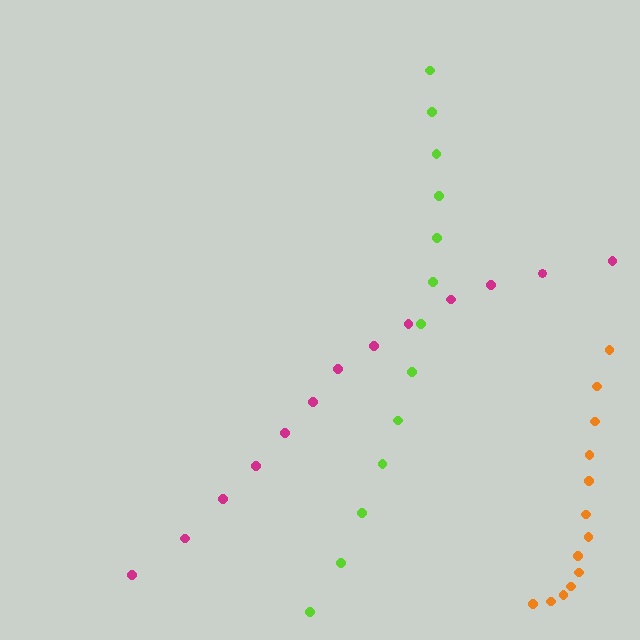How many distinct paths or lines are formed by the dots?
There are 3 distinct paths.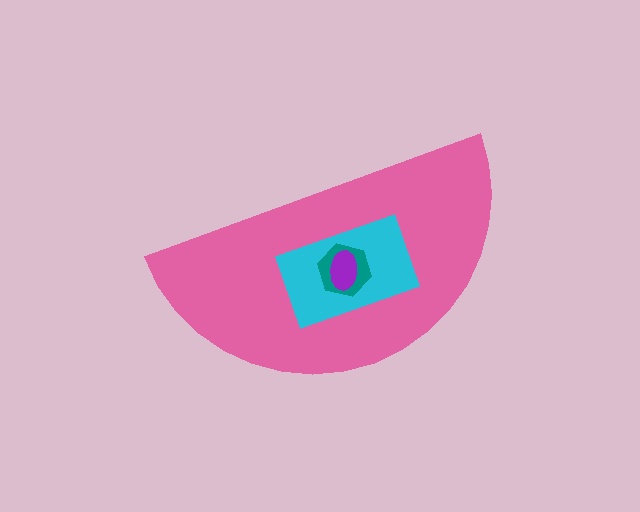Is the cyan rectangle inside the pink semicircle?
Yes.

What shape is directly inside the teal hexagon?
The purple ellipse.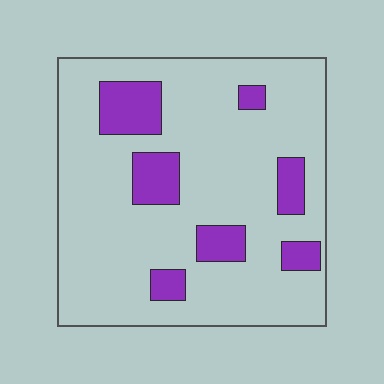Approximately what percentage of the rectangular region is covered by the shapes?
Approximately 15%.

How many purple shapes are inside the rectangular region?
7.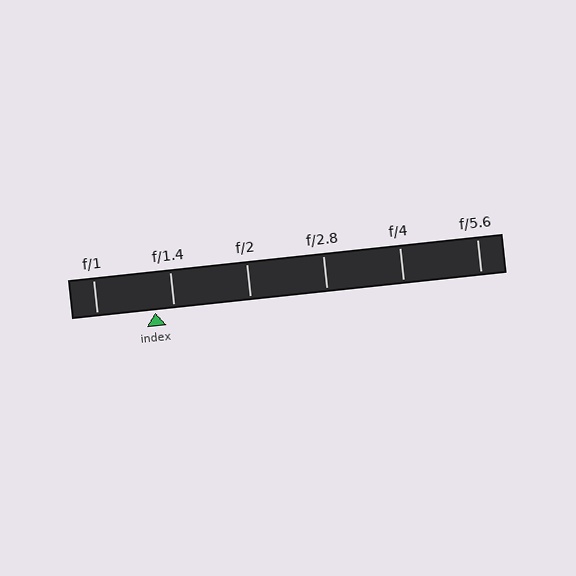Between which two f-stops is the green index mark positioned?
The index mark is between f/1 and f/1.4.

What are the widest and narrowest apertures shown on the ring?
The widest aperture shown is f/1 and the narrowest is f/5.6.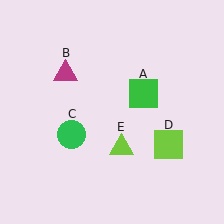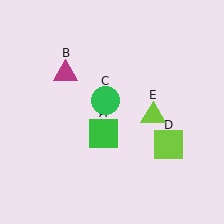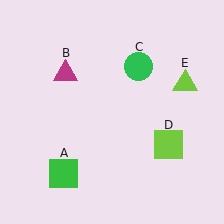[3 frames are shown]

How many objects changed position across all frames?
3 objects changed position: green square (object A), green circle (object C), lime triangle (object E).